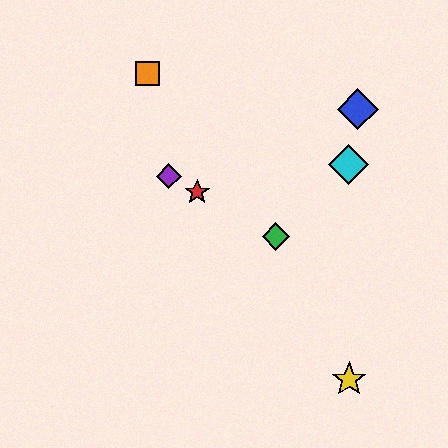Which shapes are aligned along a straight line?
The red star, the green diamond, the purple diamond are aligned along a straight line.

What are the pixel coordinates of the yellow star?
The yellow star is at (349, 379).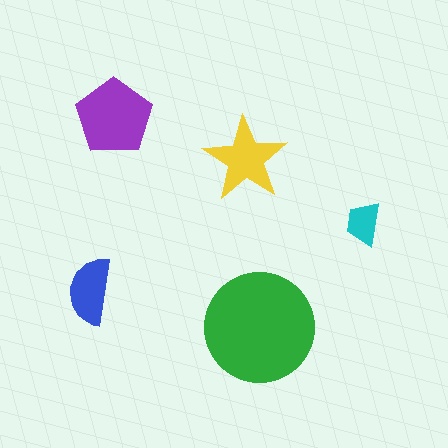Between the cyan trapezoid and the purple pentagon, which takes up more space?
The purple pentagon.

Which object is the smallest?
The cyan trapezoid.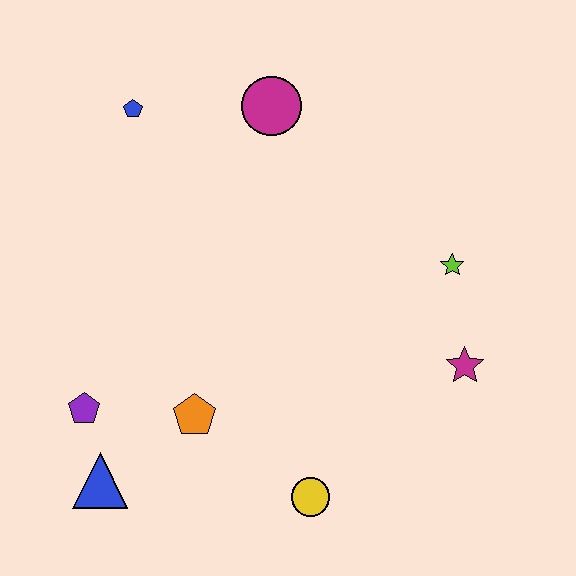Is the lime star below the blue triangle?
No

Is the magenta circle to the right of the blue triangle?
Yes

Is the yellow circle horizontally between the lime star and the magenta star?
No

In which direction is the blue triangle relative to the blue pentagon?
The blue triangle is below the blue pentagon.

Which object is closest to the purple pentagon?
The blue triangle is closest to the purple pentagon.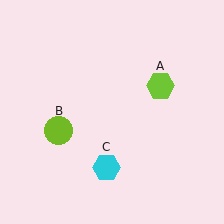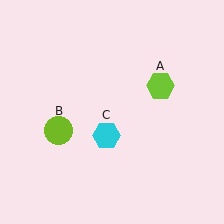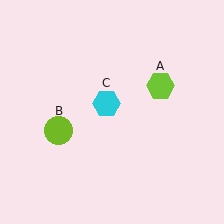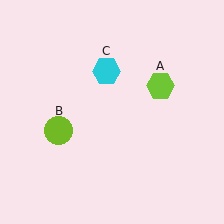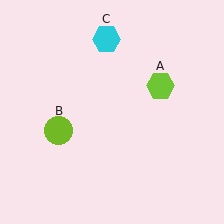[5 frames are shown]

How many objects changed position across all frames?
1 object changed position: cyan hexagon (object C).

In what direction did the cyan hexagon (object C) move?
The cyan hexagon (object C) moved up.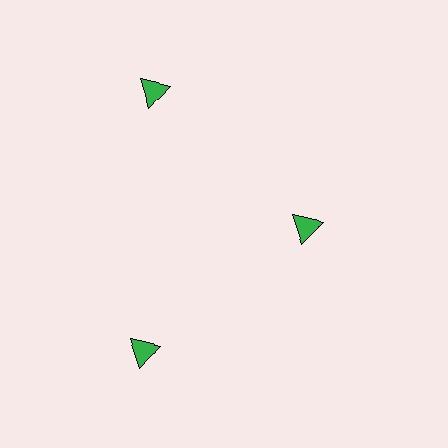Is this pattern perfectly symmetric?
No. The 3 green triangles are arranged in a ring, but one element near the 3 o'clock position is pulled inward toward the center, breaking the 3-fold rotational symmetry.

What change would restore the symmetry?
The symmetry would be restored by moving it outward, back onto the ring so that all 3 triangles sit at equal angles and equal distance from the center.